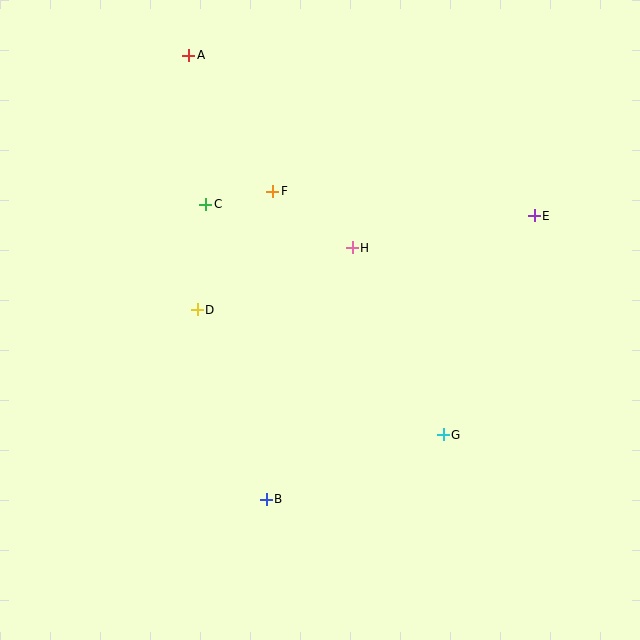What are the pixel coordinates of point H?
Point H is at (352, 248).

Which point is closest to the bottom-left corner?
Point B is closest to the bottom-left corner.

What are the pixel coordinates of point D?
Point D is at (197, 310).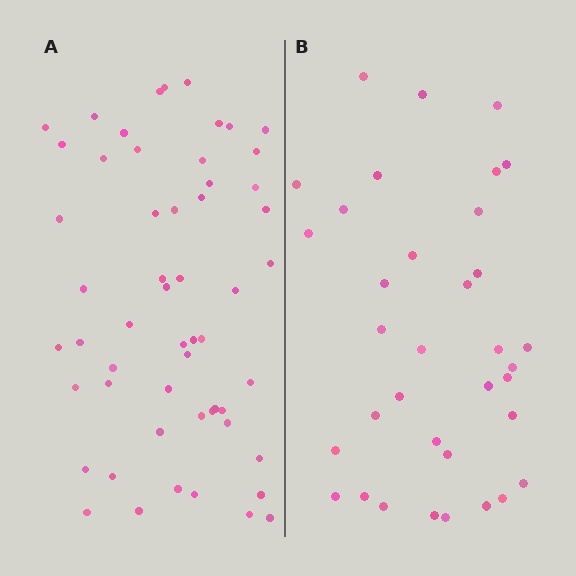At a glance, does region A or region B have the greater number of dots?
Region A (the left region) has more dots.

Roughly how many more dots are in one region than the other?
Region A has approximately 20 more dots than region B.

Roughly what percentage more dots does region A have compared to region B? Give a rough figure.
About 55% more.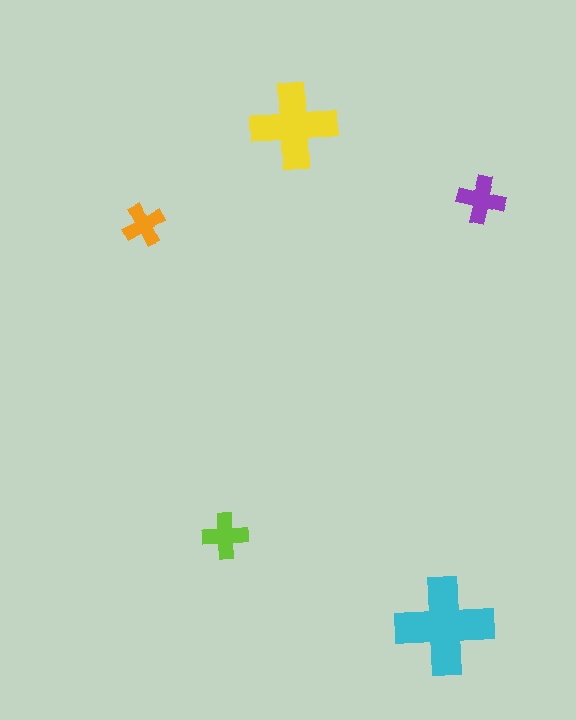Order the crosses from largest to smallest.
the cyan one, the yellow one, the purple one, the lime one, the orange one.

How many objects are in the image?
There are 5 objects in the image.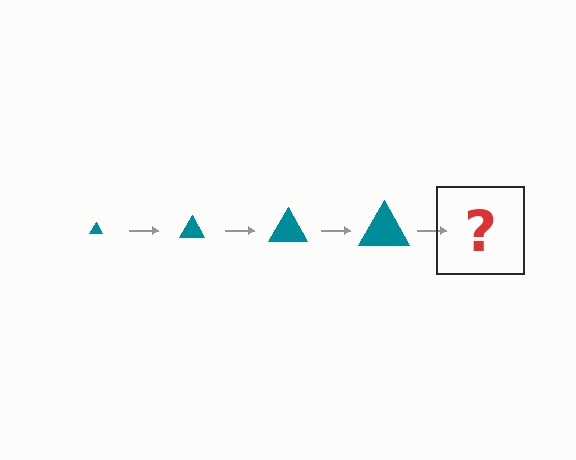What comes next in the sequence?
The next element should be a teal triangle, larger than the previous one.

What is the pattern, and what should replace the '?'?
The pattern is that the triangle gets progressively larger each step. The '?' should be a teal triangle, larger than the previous one.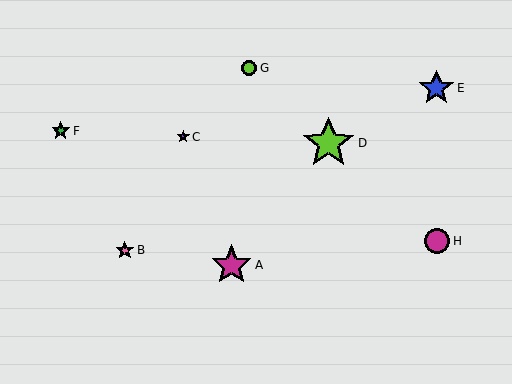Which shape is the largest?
The lime star (labeled D) is the largest.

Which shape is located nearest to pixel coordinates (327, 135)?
The lime star (labeled D) at (329, 143) is nearest to that location.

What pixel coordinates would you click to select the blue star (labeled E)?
Click at (436, 88) to select the blue star E.